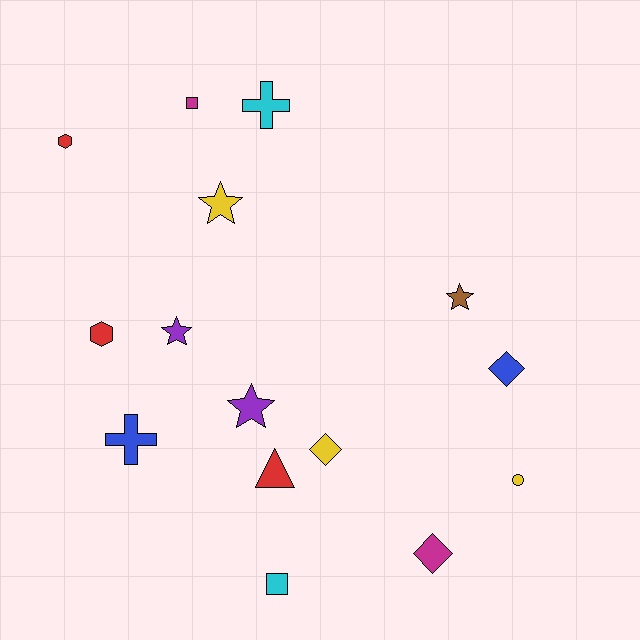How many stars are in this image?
There are 4 stars.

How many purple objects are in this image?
There are 2 purple objects.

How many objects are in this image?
There are 15 objects.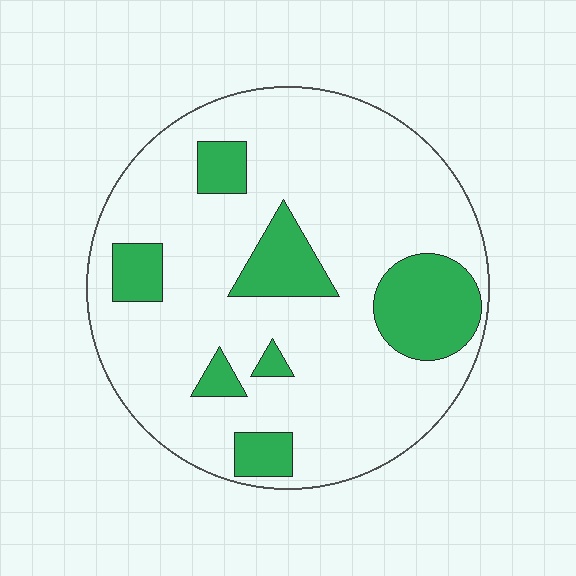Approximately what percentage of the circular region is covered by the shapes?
Approximately 20%.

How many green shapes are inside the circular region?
7.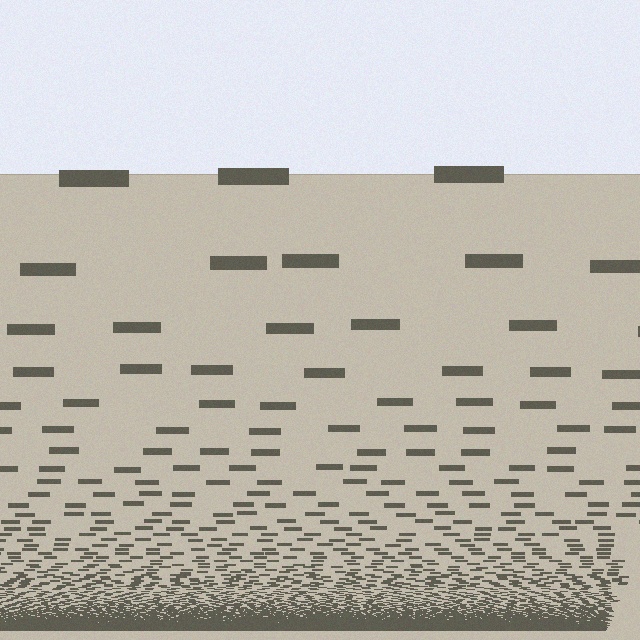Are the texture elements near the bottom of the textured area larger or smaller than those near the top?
Smaller. The gradient is inverted — elements near the bottom are smaller and denser.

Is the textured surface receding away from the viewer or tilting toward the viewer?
The surface appears to tilt toward the viewer. Texture elements get larger and sparser toward the top.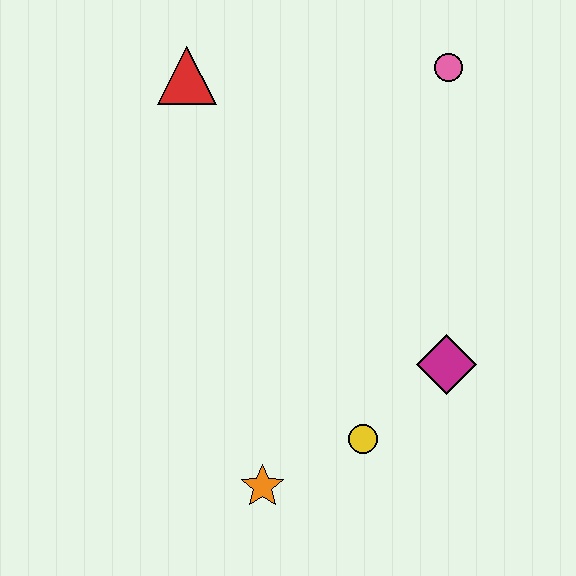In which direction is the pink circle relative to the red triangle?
The pink circle is to the right of the red triangle.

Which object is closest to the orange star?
The yellow circle is closest to the orange star.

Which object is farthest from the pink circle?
The orange star is farthest from the pink circle.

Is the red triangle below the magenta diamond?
No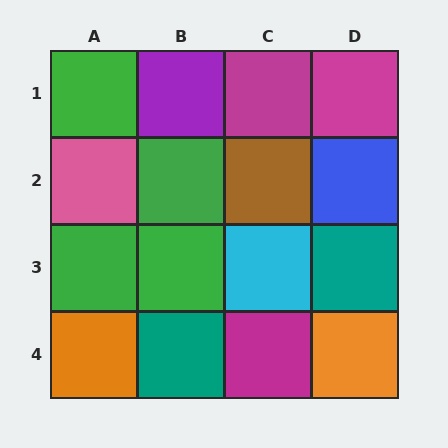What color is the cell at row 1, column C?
Magenta.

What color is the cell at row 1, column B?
Purple.